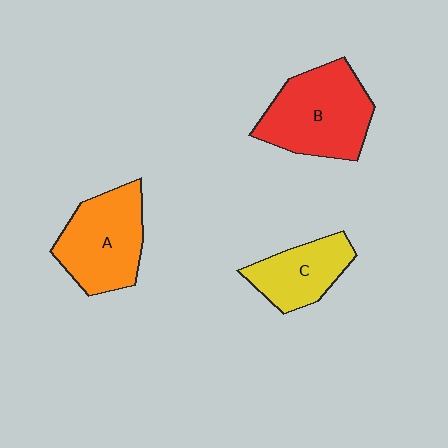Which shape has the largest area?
Shape B (red).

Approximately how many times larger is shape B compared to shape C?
Approximately 1.6 times.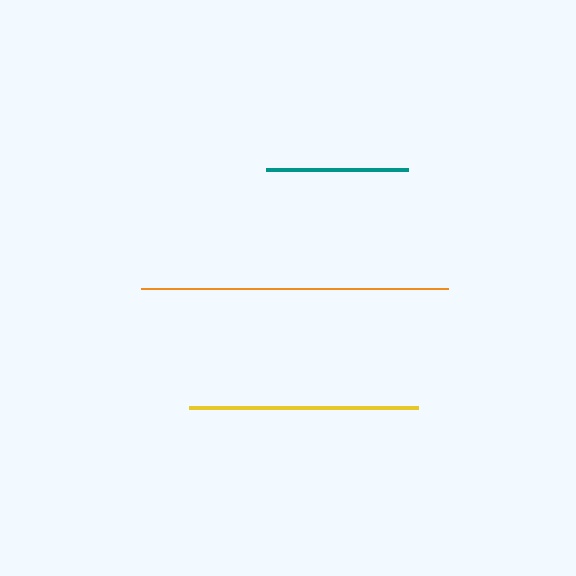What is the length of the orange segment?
The orange segment is approximately 307 pixels long.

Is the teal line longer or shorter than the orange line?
The orange line is longer than the teal line.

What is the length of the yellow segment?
The yellow segment is approximately 229 pixels long.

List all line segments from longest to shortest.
From longest to shortest: orange, yellow, teal.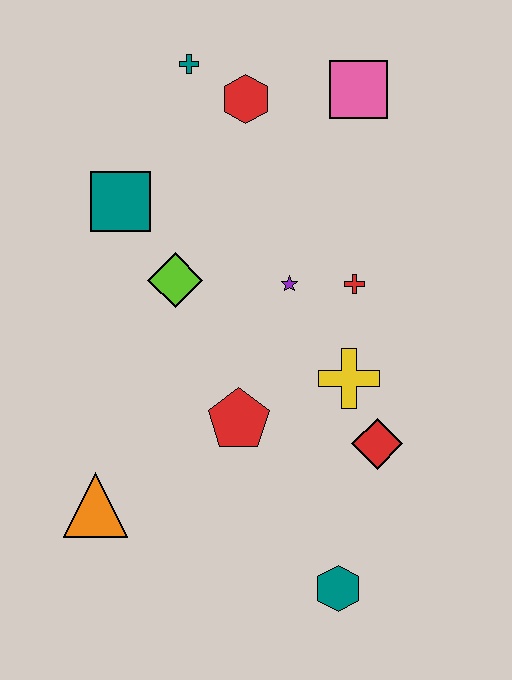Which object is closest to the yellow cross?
The red diamond is closest to the yellow cross.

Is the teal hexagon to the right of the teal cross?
Yes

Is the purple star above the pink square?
No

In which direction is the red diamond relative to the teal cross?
The red diamond is below the teal cross.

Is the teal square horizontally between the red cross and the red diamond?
No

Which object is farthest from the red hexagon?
The teal hexagon is farthest from the red hexagon.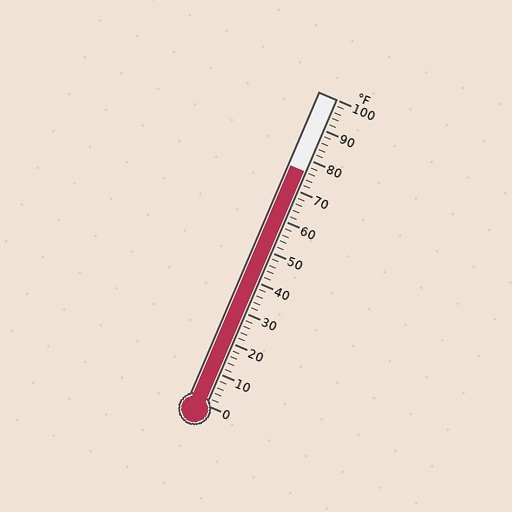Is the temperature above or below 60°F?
The temperature is above 60°F.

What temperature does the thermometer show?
The thermometer shows approximately 76°F.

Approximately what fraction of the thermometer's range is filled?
The thermometer is filled to approximately 75% of its range.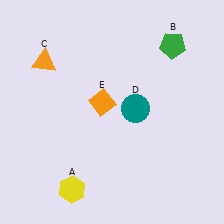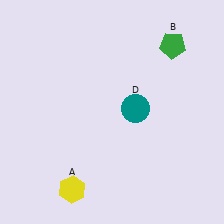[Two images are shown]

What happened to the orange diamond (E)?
The orange diamond (E) was removed in Image 2. It was in the top-left area of Image 1.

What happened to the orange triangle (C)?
The orange triangle (C) was removed in Image 2. It was in the top-left area of Image 1.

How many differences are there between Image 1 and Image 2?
There are 2 differences between the two images.